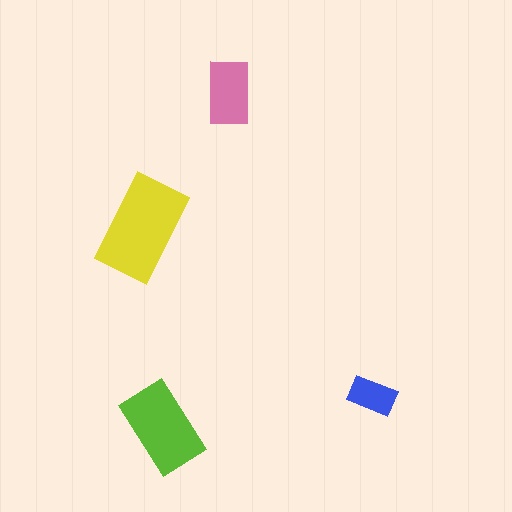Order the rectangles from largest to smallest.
the yellow one, the lime one, the pink one, the blue one.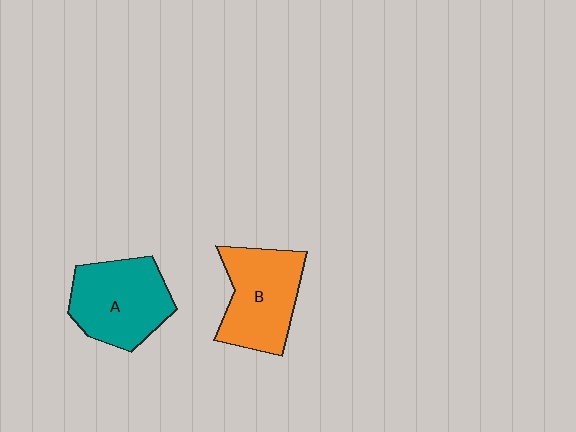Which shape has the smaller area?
Shape B (orange).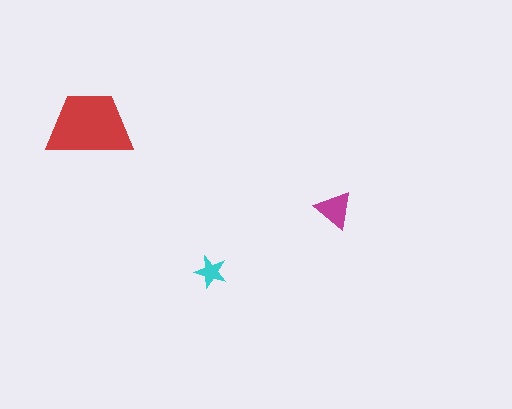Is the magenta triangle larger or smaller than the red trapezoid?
Smaller.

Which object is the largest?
The red trapezoid.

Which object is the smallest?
The cyan star.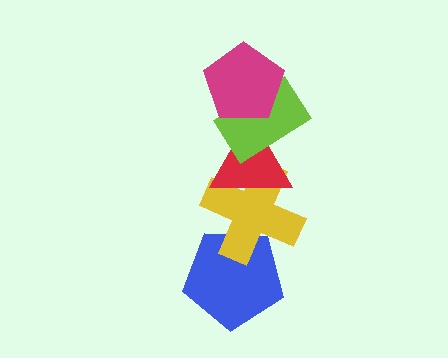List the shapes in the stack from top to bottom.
From top to bottom: the magenta pentagon, the lime rectangle, the red triangle, the yellow cross, the blue pentagon.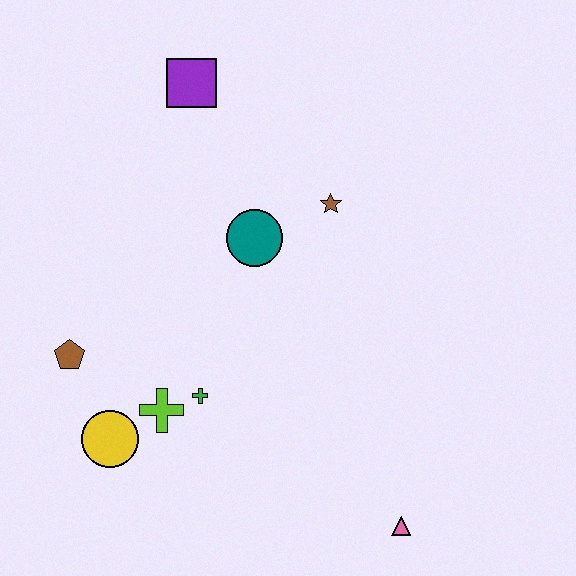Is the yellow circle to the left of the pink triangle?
Yes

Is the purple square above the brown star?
Yes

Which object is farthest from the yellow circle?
The purple square is farthest from the yellow circle.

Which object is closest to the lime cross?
The green cross is closest to the lime cross.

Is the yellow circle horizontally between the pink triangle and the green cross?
No